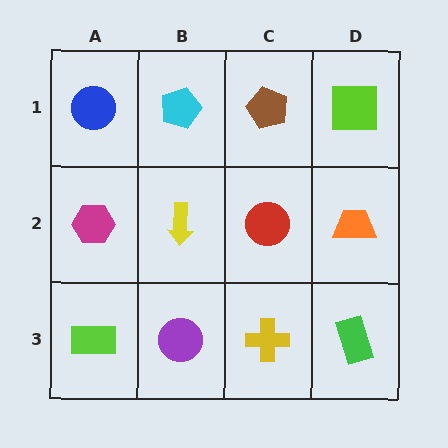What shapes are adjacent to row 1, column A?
A magenta hexagon (row 2, column A), a cyan pentagon (row 1, column B).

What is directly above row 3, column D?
An orange trapezoid.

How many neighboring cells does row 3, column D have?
2.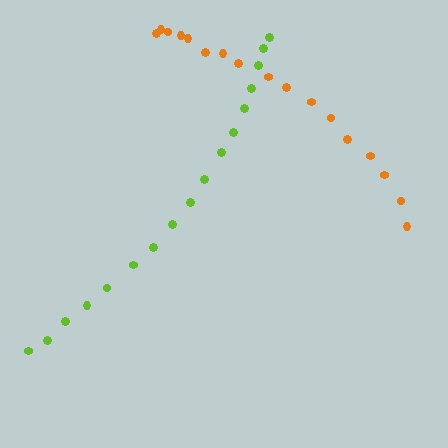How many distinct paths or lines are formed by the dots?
There are 2 distinct paths.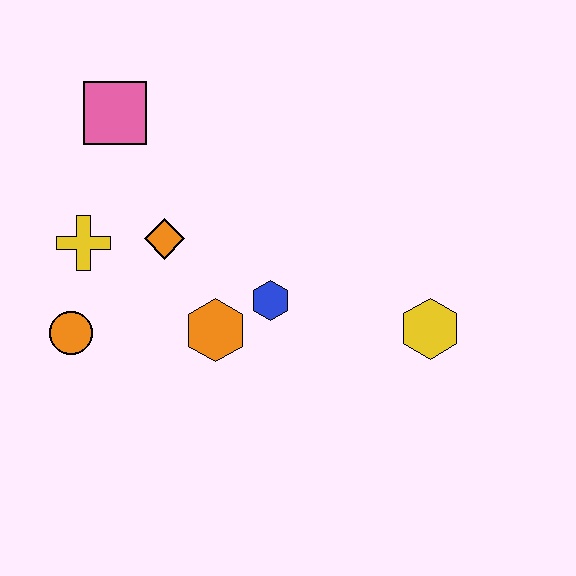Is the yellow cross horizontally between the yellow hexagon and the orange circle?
Yes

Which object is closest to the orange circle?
The yellow cross is closest to the orange circle.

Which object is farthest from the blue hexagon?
The pink square is farthest from the blue hexagon.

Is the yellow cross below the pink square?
Yes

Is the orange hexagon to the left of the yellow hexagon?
Yes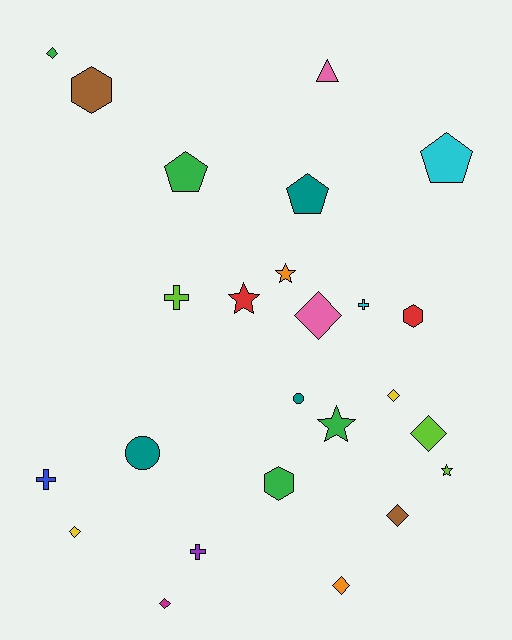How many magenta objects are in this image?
There is 1 magenta object.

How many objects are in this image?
There are 25 objects.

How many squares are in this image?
There are no squares.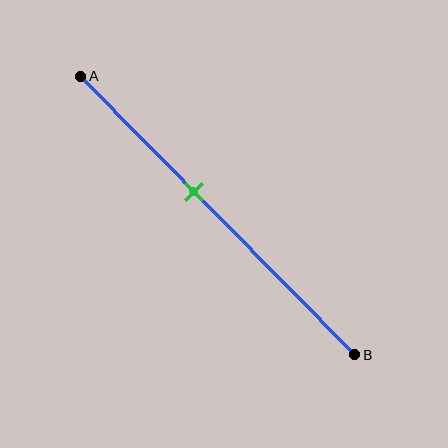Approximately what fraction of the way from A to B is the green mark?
The green mark is approximately 40% of the way from A to B.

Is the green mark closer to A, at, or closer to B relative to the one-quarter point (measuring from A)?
The green mark is closer to point B than the one-quarter point of segment AB.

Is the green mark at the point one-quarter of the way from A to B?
No, the mark is at about 40% from A, not at the 25% one-quarter point.